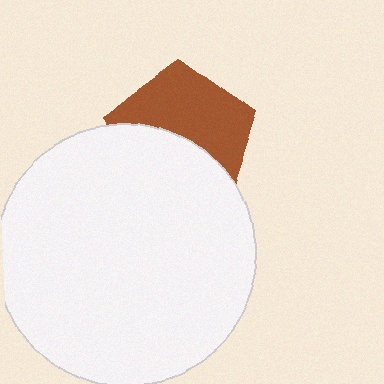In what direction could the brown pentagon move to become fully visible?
The brown pentagon could move up. That would shift it out from behind the white circle entirely.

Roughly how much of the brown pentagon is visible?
About half of it is visible (roughly 53%).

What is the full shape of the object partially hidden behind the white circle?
The partially hidden object is a brown pentagon.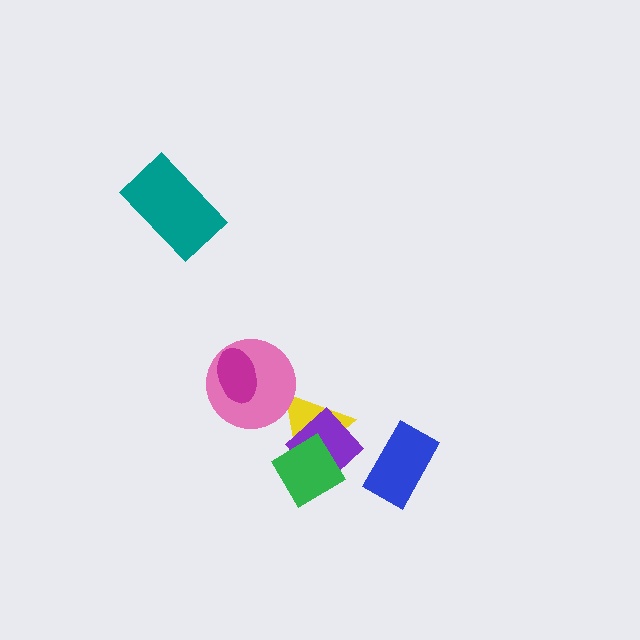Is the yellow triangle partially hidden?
Yes, it is partially covered by another shape.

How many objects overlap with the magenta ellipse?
1 object overlaps with the magenta ellipse.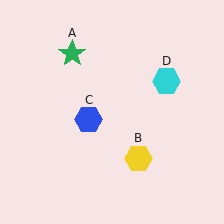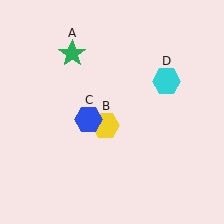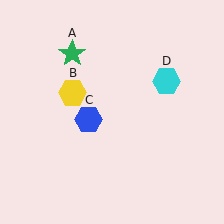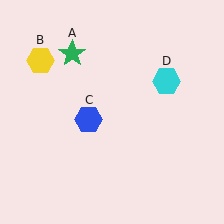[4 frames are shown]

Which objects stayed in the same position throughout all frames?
Green star (object A) and blue hexagon (object C) and cyan hexagon (object D) remained stationary.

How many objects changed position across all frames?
1 object changed position: yellow hexagon (object B).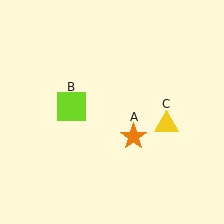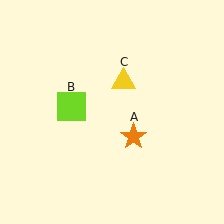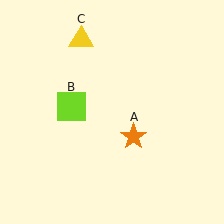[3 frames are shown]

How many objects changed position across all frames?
1 object changed position: yellow triangle (object C).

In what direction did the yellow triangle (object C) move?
The yellow triangle (object C) moved up and to the left.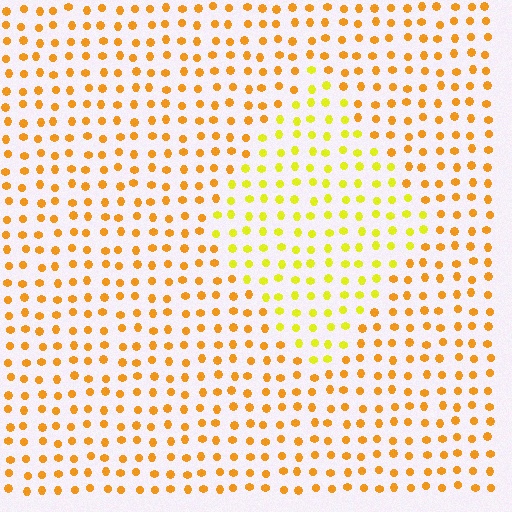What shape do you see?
I see a diamond.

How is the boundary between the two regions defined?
The boundary is defined purely by a slight shift in hue (about 30 degrees). Spacing, size, and orientation are identical on both sides.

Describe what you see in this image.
The image is filled with small orange elements in a uniform arrangement. A diamond-shaped region is visible where the elements are tinted to a slightly different hue, forming a subtle color boundary.